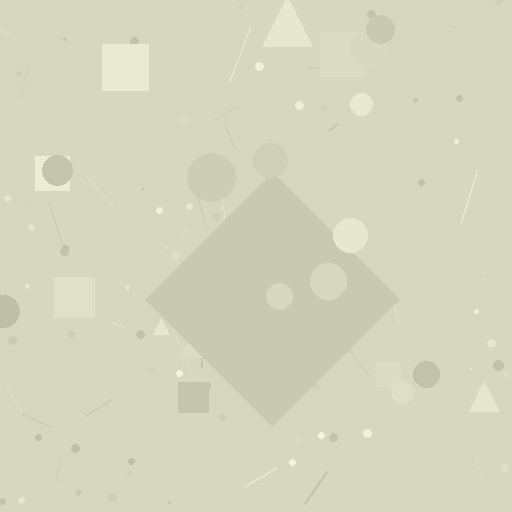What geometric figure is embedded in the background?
A diamond is embedded in the background.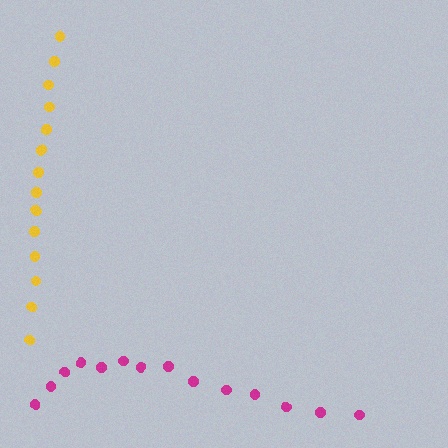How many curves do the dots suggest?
There are 2 distinct paths.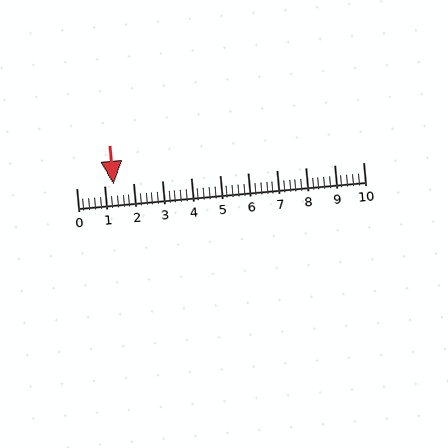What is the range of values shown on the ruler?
The ruler shows values from 0 to 10.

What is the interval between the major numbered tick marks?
The major tick marks are spaced 1 units apart.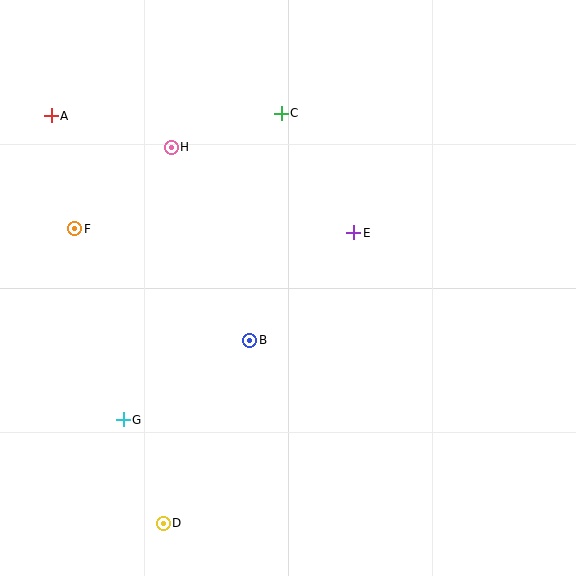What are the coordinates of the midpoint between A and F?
The midpoint between A and F is at (63, 172).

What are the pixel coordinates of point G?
Point G is at (123, 420).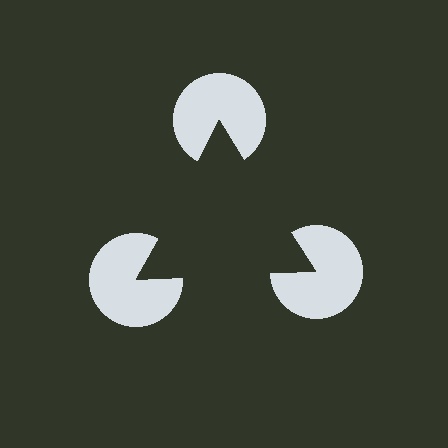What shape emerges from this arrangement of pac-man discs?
An illusory triangle — its edges are inferred from the aligned wedge cuts in the pac-man discs, not physically drawn.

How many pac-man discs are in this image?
There are 3 — one at each vertex of the illusory triangle.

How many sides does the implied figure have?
3 sides.